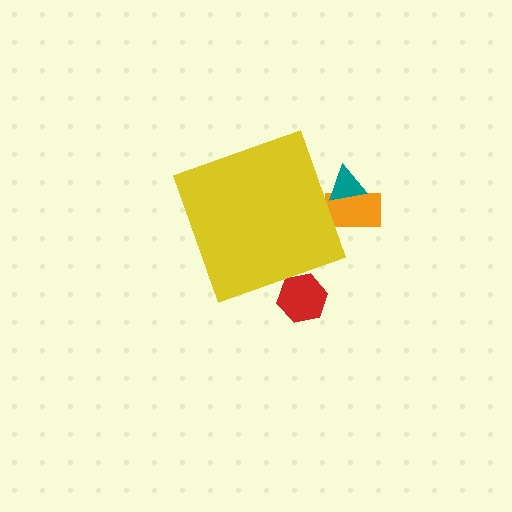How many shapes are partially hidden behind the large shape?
3 shapes are partially hidden.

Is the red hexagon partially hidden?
Yes, the red hexagon is partially hidden behind the yellow diamond.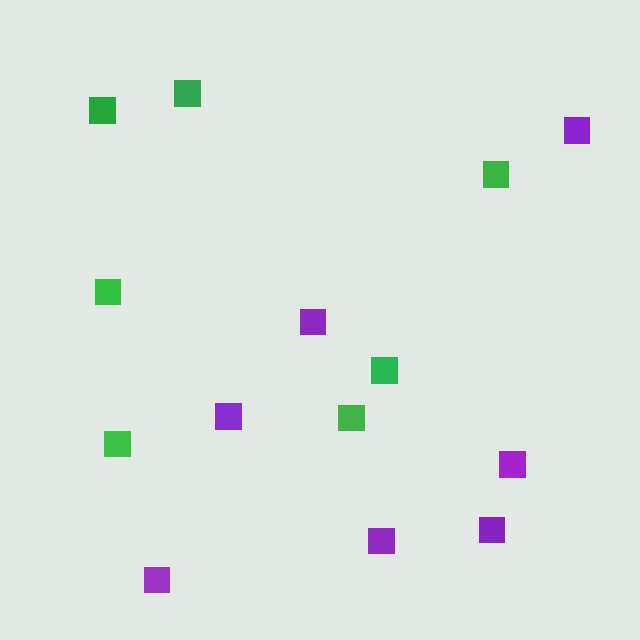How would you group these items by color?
There are 2 groups: one group of purple squares (7) and one group of green squares (7).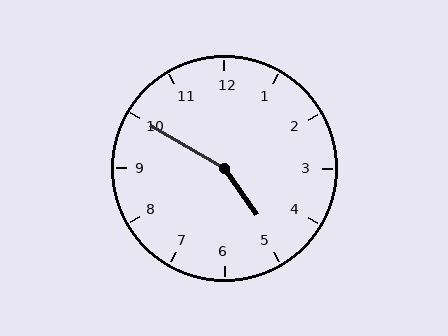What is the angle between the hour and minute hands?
Approximately 155 degrees.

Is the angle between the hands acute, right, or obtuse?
It is obtuse.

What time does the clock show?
4:50.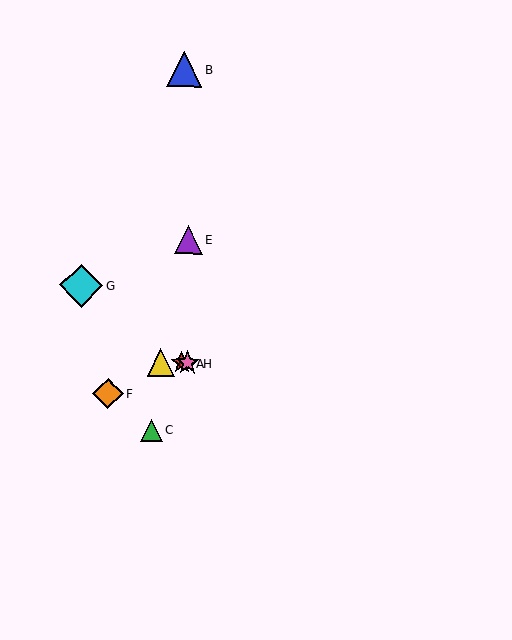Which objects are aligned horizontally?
Objects A, D, H are aligned horizontally.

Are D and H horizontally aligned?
Yes, both are at y≈363.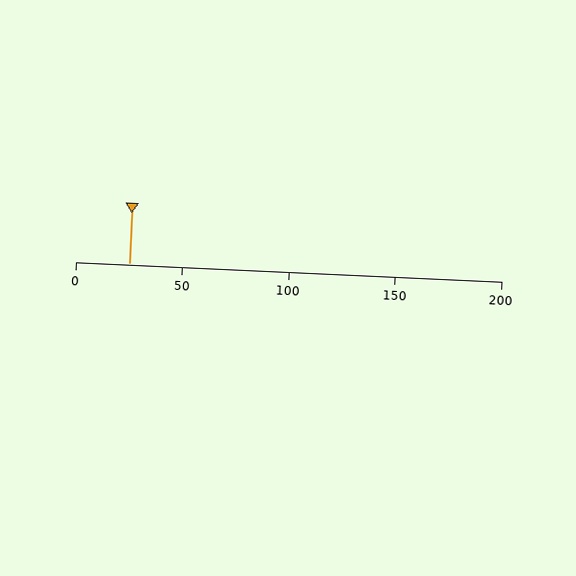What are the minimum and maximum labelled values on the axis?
The axis runs from 0 to 200.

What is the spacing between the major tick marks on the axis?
The major ticks are spaced 50 apart.